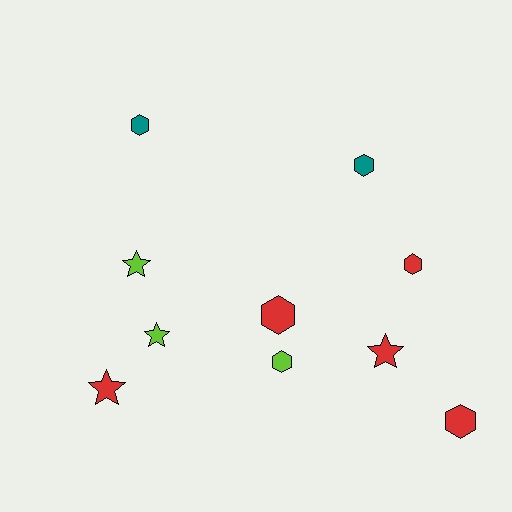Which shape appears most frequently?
Hexagon, with 6 objects.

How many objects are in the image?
There are 10 objects.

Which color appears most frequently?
Red, with 5 objects.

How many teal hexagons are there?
There are 2 teal hexagons.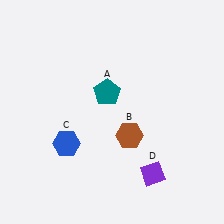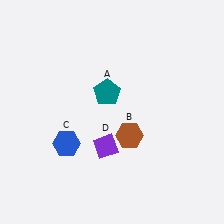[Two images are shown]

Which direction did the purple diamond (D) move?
The purple diamond (D) moved left.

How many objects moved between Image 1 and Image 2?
1 object moved between the two images.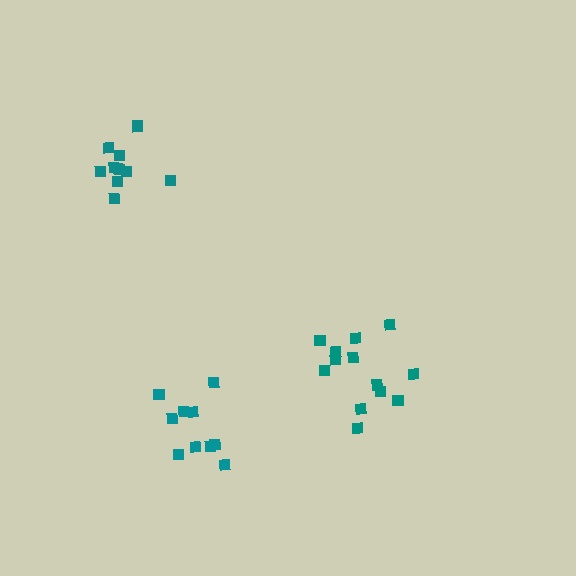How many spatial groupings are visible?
There are 3 spatial groupings.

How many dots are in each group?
Group 1: 13 dots, Group 2: 10 dots, Group 3: 11 dots (34 total).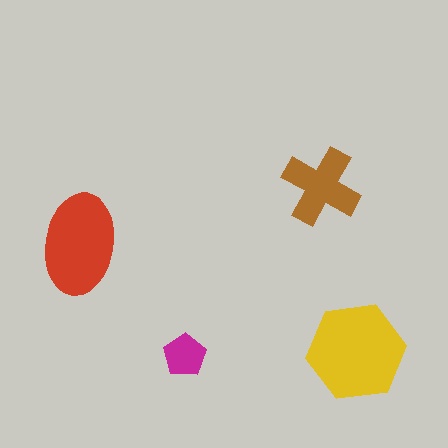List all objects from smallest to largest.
The magenta pentagon, the brown cross, the red ellipse, the yellow hexagon.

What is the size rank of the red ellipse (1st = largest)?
2nd.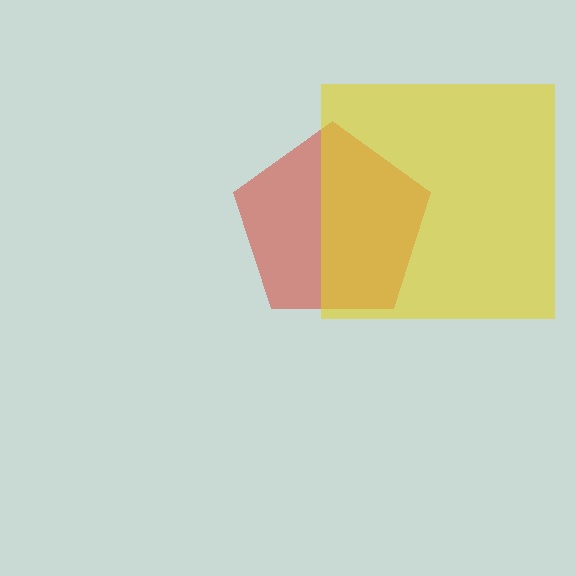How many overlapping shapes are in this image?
There are 2 overlapping shapes in the image.